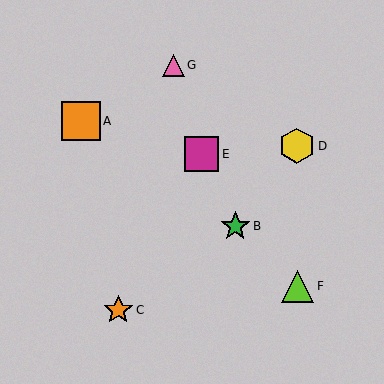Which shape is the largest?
The orange square (labeled A) is the largest.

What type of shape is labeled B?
Shape B is a green star.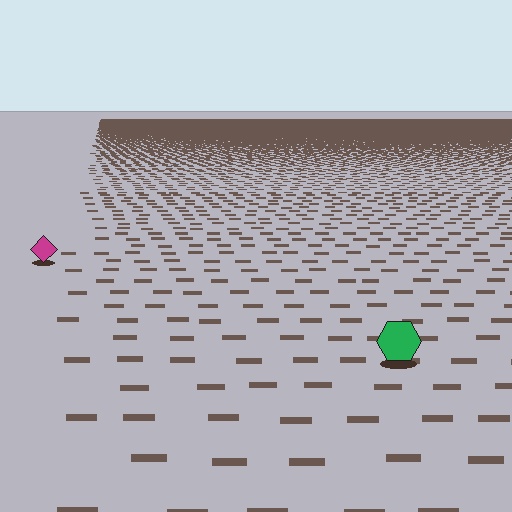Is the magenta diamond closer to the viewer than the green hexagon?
No. The green hexagon is closer — you can tell from the texture gradient: the ground texture is coarser near it.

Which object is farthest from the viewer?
The magenta diamond is farthest from the viewer. It appears smaller and the ground texture around it is denser.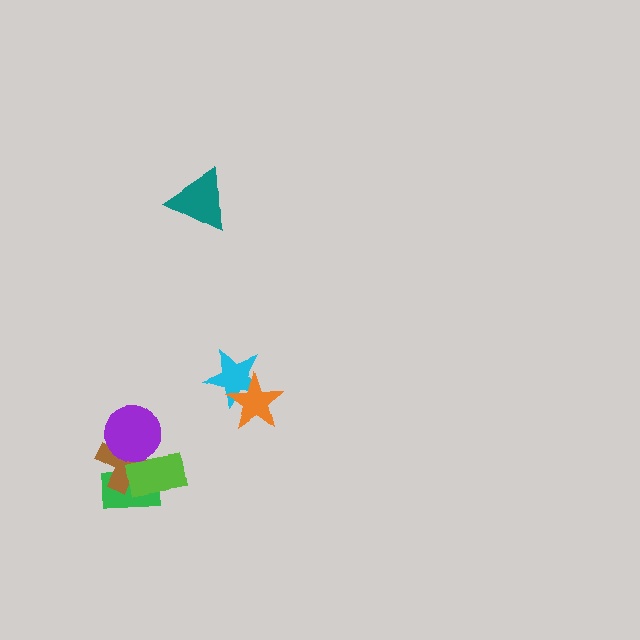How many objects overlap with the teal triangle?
0 objects overlap with the teal triangle.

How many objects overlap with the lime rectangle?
3 objects overlap with the lime rectangle.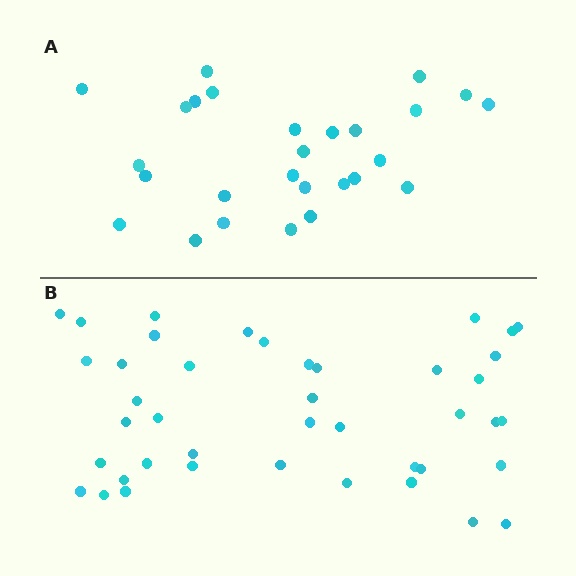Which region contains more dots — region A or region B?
Region B (the bottom region) has more dots.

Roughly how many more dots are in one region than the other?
Region B has approximately 15 more dots than region A.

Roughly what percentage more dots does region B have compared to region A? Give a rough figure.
About 55% more.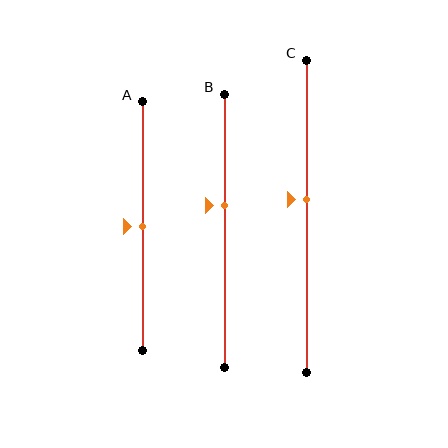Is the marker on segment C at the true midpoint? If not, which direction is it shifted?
No, the marker on segment C is shifted upward by about 5% of the segment length.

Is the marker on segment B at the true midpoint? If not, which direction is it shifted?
No, the marker on segment B is shifted upward by about 9% of the segment length.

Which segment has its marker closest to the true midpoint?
Segment A has its marker closest to the true midpoint.